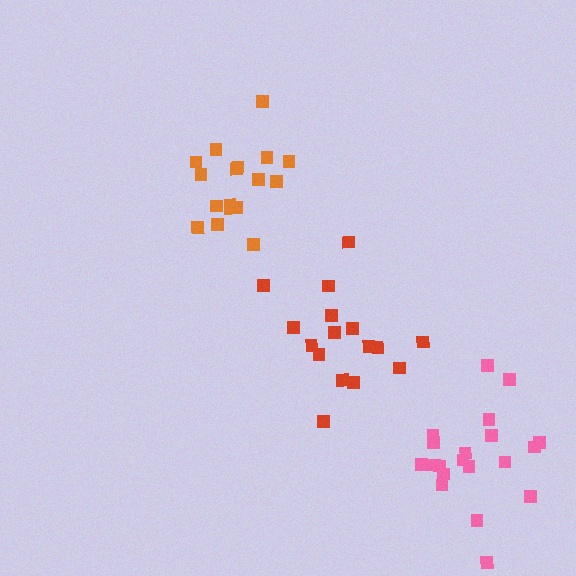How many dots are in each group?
Group 1: 20 dots, Group 2: 17 dots, Group 3: 16 dots (53 total).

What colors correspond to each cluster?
The clusters are colored: pink, orange, red.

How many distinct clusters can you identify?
There are 3 distinct clusters.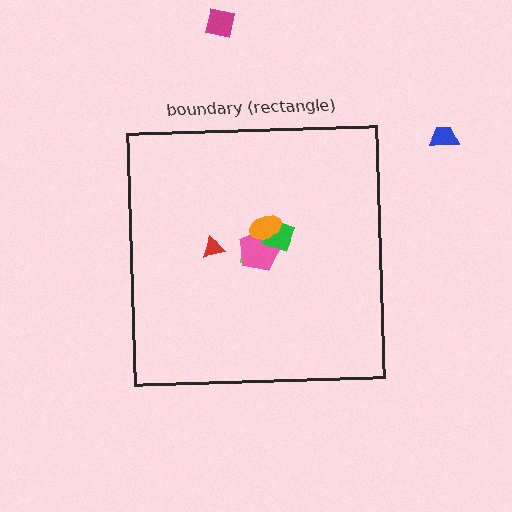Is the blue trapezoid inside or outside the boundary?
Outside.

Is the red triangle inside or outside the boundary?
Inside.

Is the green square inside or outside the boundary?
Inside.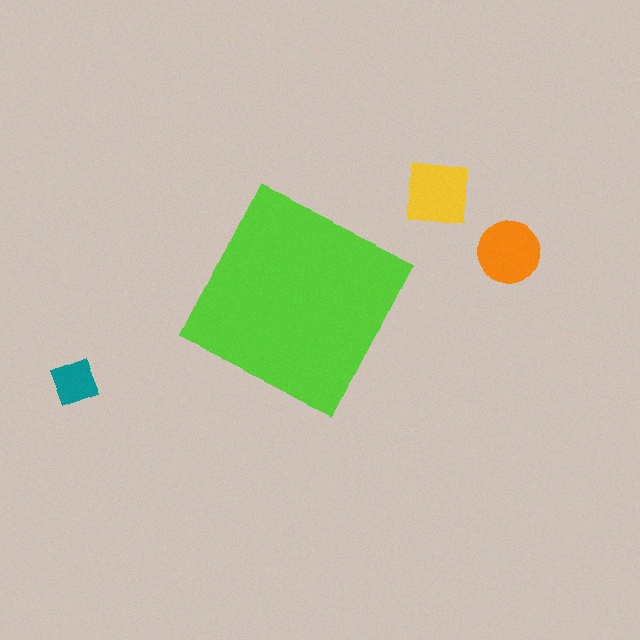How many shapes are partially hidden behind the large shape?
0 shapes are partially hidden.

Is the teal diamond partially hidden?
No, the teal diamond is fully visible.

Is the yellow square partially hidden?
No, the yellow square is fully visible.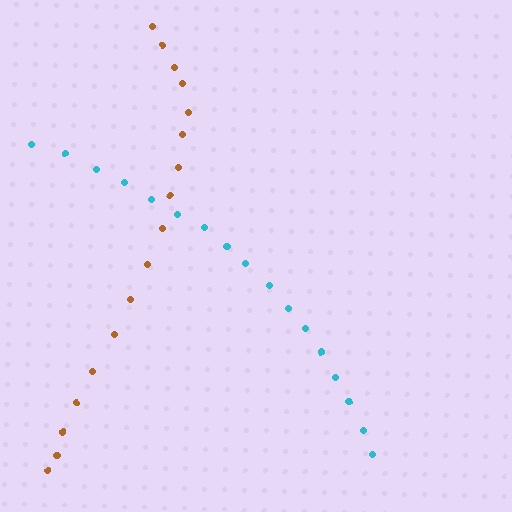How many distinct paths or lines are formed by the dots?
There are 2 distinct paths.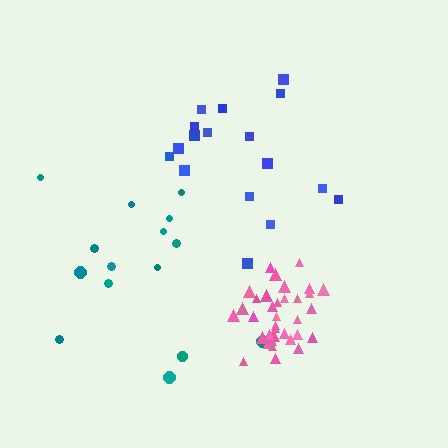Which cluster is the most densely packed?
Pink.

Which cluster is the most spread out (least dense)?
Teal.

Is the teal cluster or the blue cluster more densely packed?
Blue.